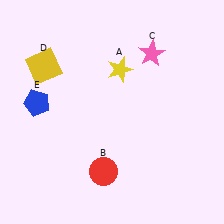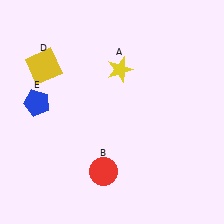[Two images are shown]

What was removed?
The pink star (C) was removed in Image 2.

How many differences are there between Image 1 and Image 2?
There is 1 difference between the two images.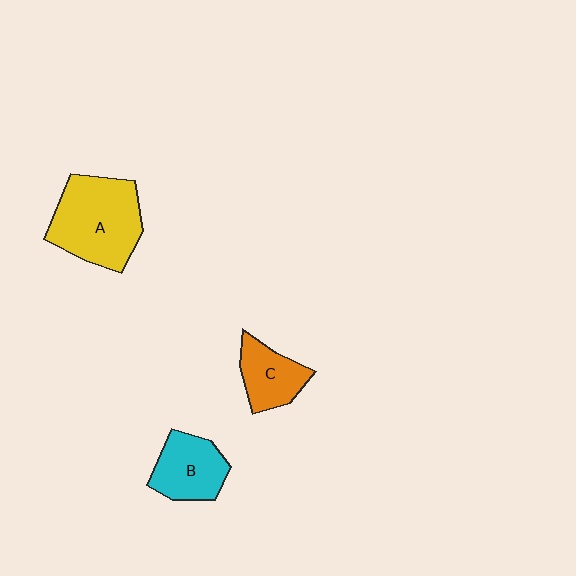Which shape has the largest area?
Shape A (yellow).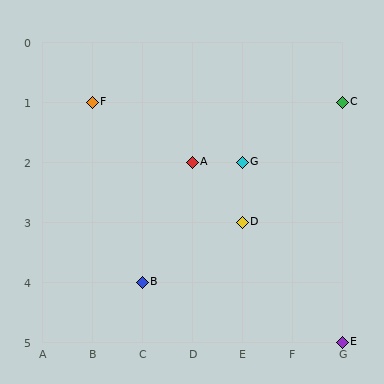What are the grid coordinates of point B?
Point B is at grid coordinates (C, 4).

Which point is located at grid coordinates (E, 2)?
Point G is at (E, 2).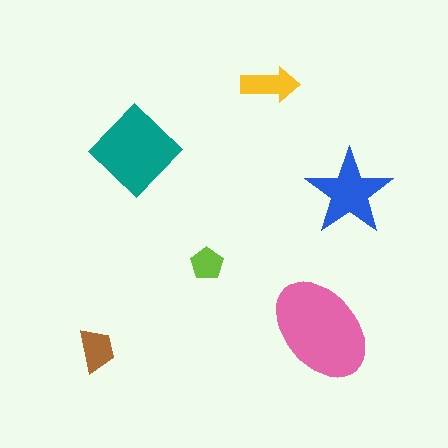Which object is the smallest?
The lime pentagon.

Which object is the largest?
The pink ellipse.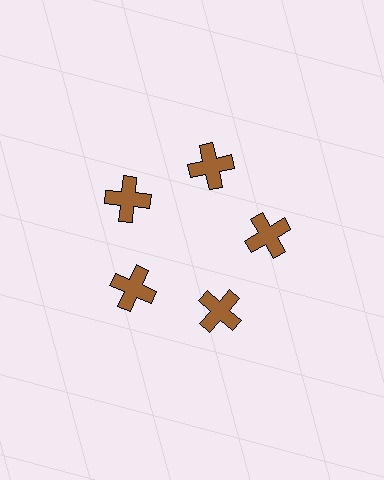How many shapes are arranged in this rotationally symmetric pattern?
There are 5 shapes, arranged in 5 groups of 1.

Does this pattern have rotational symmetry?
Yes, this pattern has 5-fold rotational symmetry. It looks the same after rotating 72 degrees around the center.